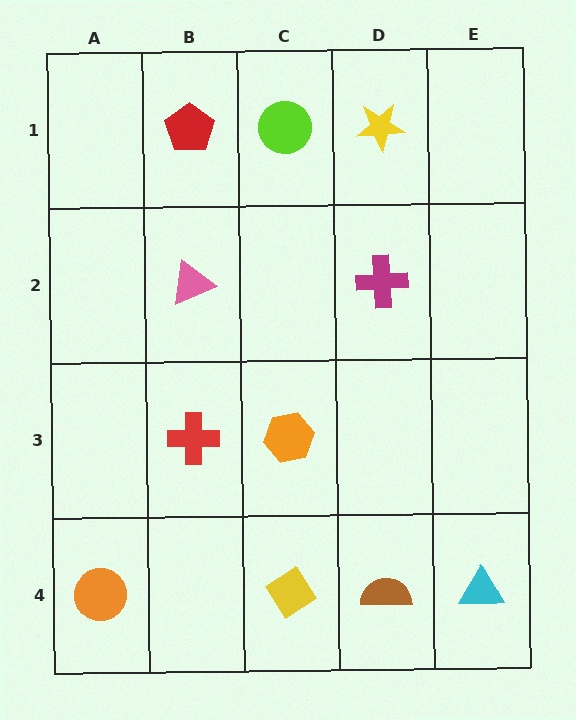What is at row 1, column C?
A lime circle.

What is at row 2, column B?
A pink triangle.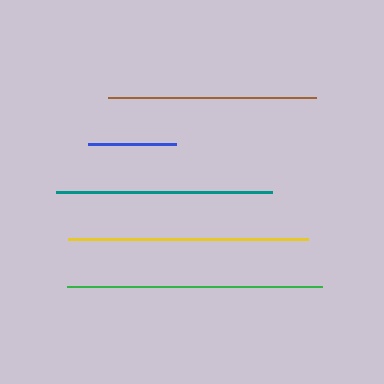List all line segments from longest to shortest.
From longest to shortest: green, yellow, teal, brown, blue.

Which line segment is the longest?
The green line is the longest at approximately 255 pixels.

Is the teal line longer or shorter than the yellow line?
The yellow line is longer than the teal line.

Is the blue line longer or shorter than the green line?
The green line is longer than the blue line.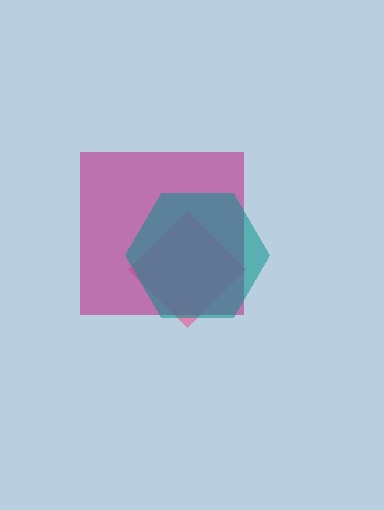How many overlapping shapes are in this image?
There are 3 overlapping shapes in the image.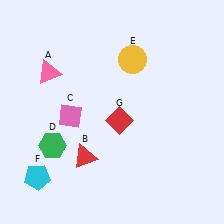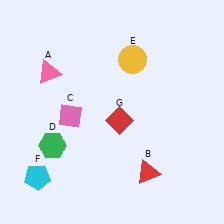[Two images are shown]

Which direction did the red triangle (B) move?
The red triangle (B) moved right.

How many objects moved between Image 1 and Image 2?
1 object moved between the two images.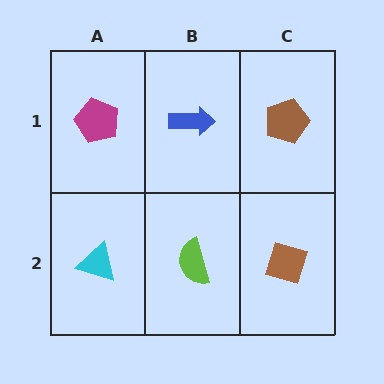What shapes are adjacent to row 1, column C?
A brown diamond (row 2, column C), a blue arrow (row 1, column B).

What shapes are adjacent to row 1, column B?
A lime semicircle (row 2, column B), a magenta pentagon (row 1, column A), a brown pentagon (row 1, column C).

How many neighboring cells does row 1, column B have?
3.